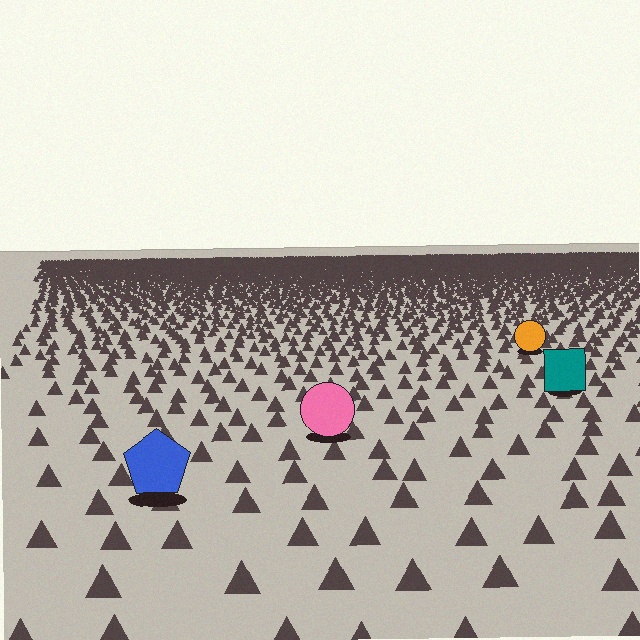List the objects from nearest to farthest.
From nearest to farthest: the blue pentagon, the pink circle, the teal square, the orange circle.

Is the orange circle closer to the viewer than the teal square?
No. The teal square is closer — you can tell from the texture gradient: the ground texture is coarser near it.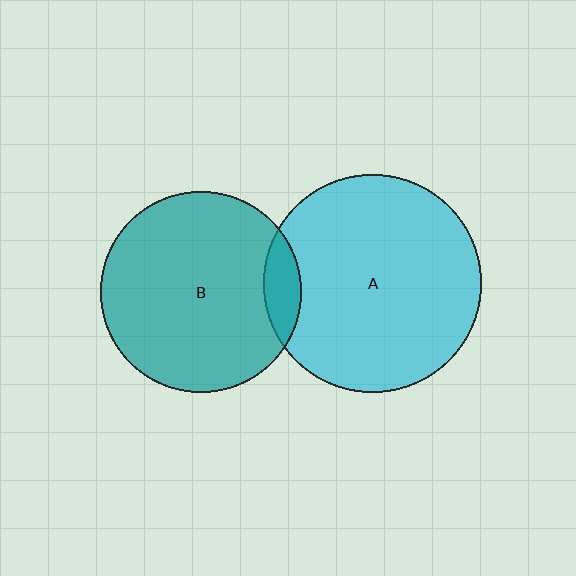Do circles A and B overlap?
Yes.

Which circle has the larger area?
Circle A (cyan).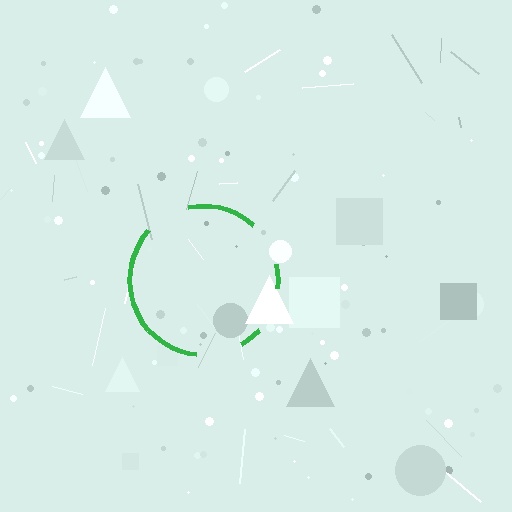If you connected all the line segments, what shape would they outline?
They would outline a circle.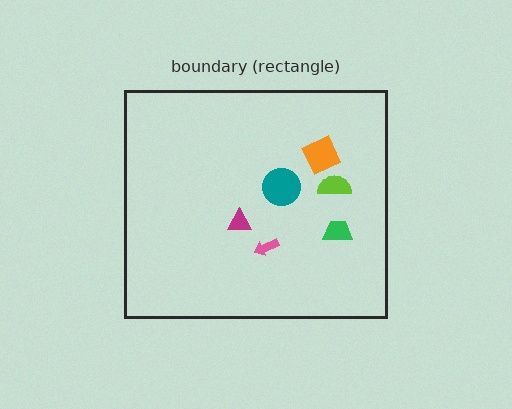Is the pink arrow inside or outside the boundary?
Inside.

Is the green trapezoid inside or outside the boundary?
Inside.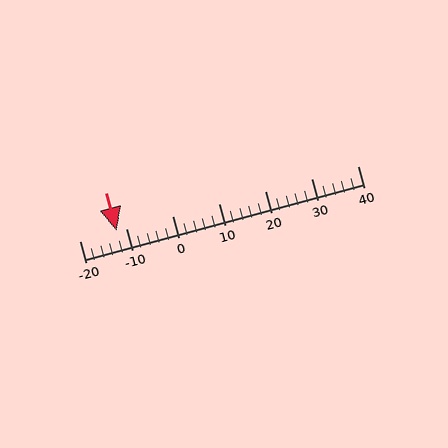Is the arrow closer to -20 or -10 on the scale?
The arrow is closer to -10.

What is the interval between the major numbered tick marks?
The major tick marks are spaced 10 units apart.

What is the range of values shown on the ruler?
The ruler shows values from -20 to 40.